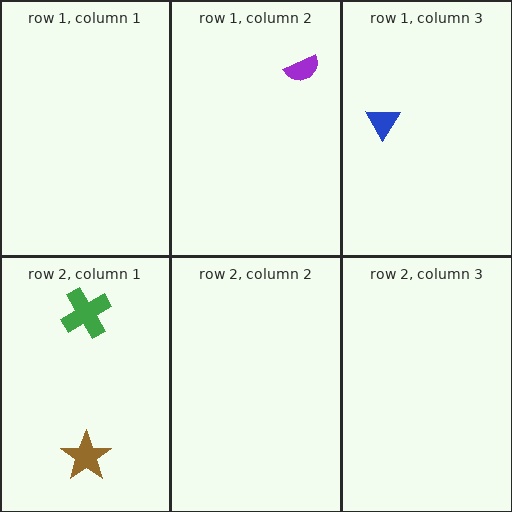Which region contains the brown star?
The row 2, column 1 region.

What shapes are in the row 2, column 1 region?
The brown star, the green cross.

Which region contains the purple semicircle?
The row 1, column 2 region.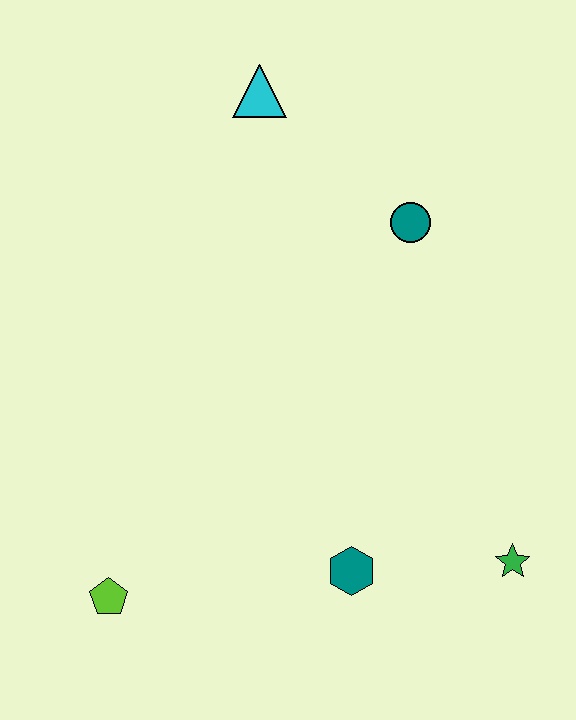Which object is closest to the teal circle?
The cyan triangle is closest to the teal circle.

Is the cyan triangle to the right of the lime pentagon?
Yes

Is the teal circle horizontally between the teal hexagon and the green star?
Yes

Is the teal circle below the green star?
No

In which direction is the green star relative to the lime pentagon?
The green star is to the right of the lime pentagon.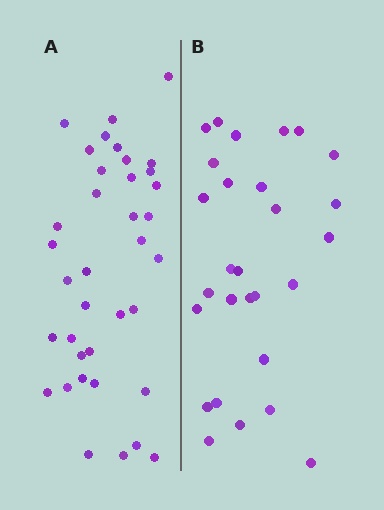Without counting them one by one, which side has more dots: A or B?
Region A (the left region) has more dots.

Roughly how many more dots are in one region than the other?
Region A has roughly 8 or so more dots than region B.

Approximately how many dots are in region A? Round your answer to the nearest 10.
About 40 dots. (The exact count is 37, which rounds to 40.)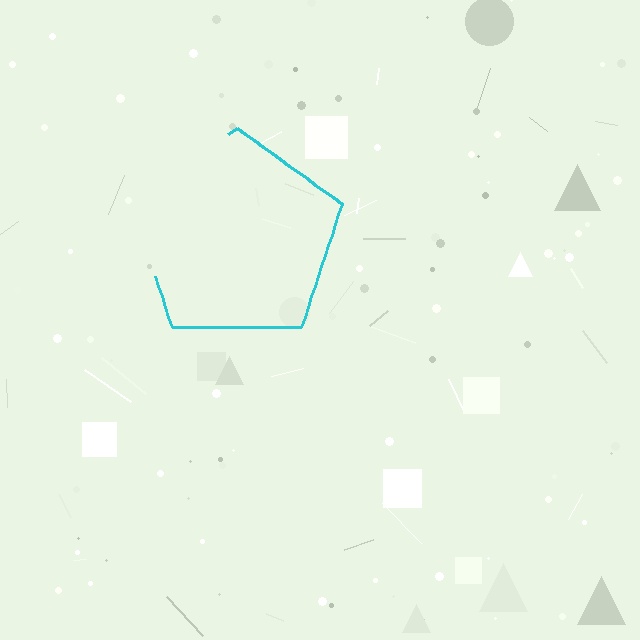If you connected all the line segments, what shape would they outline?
They would outline a pentagon.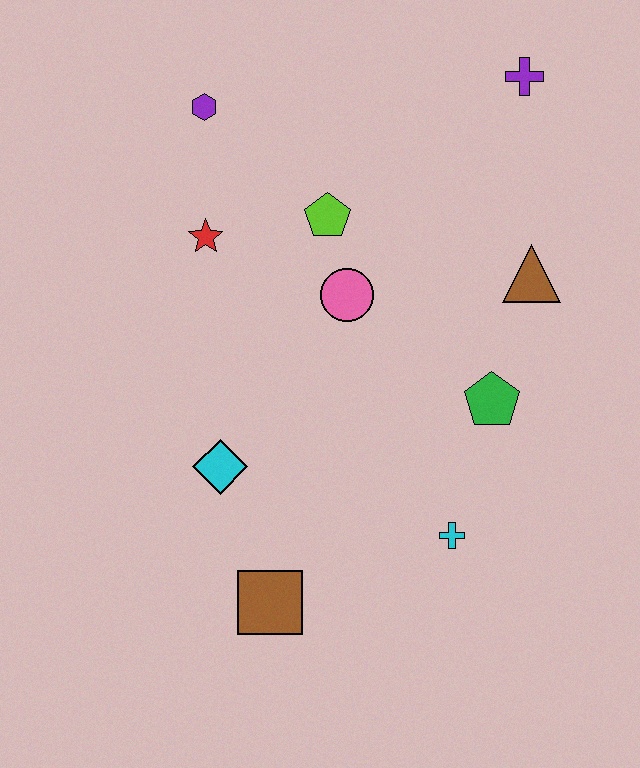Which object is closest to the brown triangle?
The green pentagon is closest to the brown triangle.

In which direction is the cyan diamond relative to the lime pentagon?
The cyan diamond is below the lime pentagon.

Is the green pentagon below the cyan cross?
No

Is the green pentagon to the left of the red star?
No